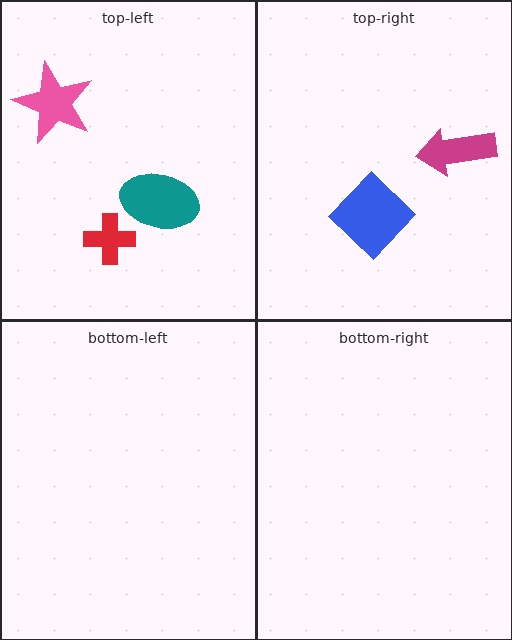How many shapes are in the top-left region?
3.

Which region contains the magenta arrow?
The top-right region.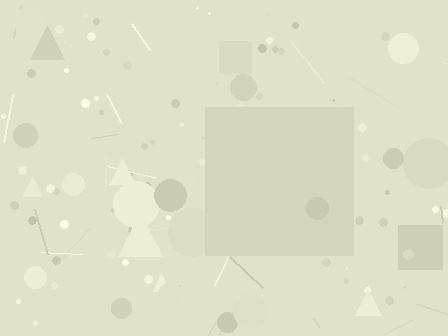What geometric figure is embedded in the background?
A square is embedded in the background.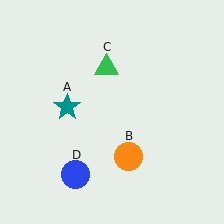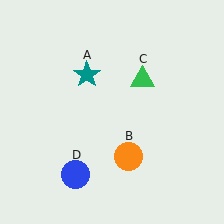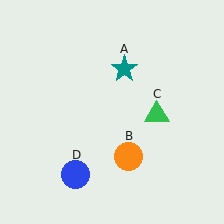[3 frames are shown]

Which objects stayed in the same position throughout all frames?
Orange circle (object B) and blue circle (object D) remained stationary.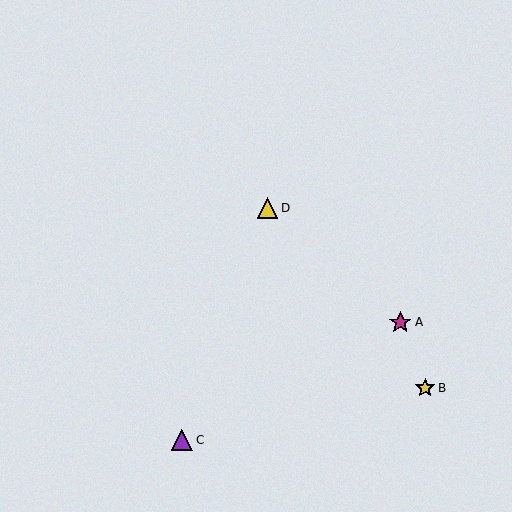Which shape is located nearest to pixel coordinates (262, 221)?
The yellow triangle (labeled D) at (268, 208) is nearest to that location.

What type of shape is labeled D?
Shape D is a yellow triangle.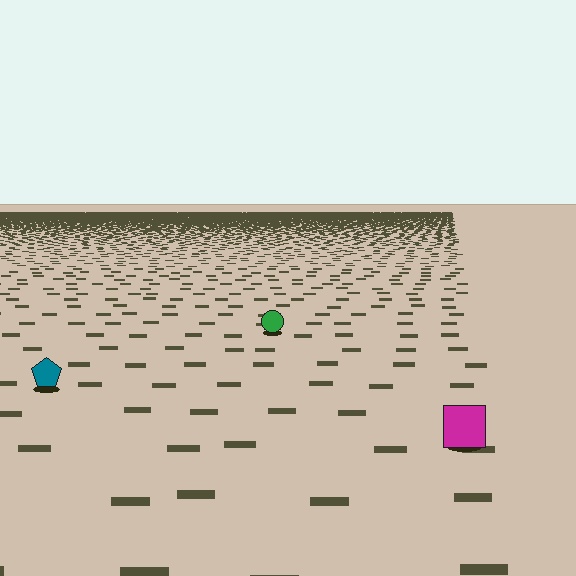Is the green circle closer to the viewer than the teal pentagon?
No. The teal pentagon is closer — you can tell from the texture gradient: the ground texture is coarser near it.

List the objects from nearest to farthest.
From nearest to farthest: the magenta square, the teal pentagon, the green circle.